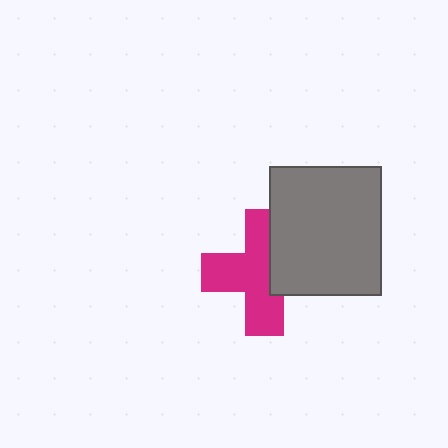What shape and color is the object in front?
The object in front is a gray rectangle.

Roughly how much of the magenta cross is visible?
About half of it is visible (roughly 65%).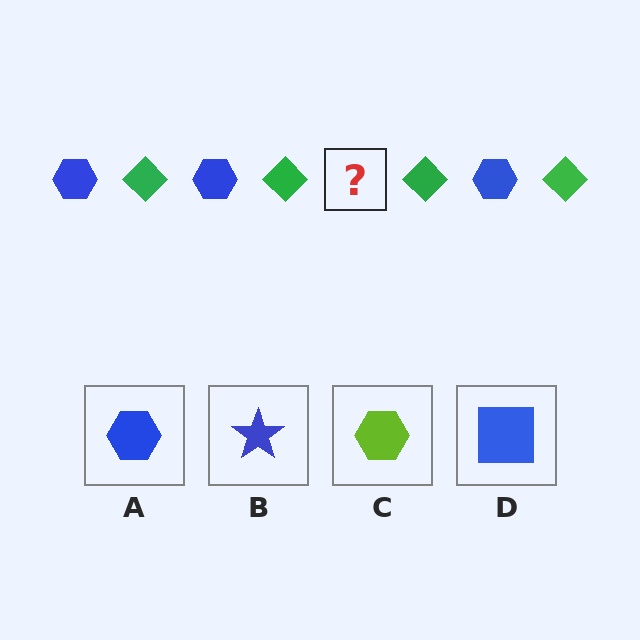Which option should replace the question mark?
Option A.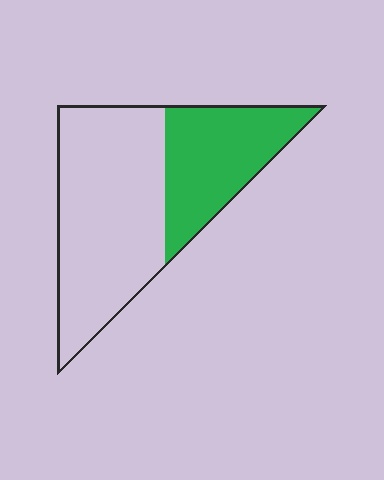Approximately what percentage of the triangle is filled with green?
Approximately 35%.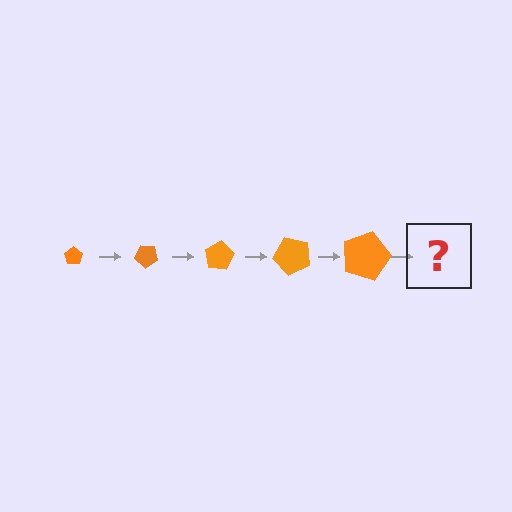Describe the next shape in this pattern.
It should be a pentagon, larger than the previous one and rotated 200 degrees from the start.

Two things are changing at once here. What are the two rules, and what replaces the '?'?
The two rules are that the pentagon grows larger each step and it rotates 40 degrees each step. The '?' should be a pentagon, larger than the previous one and rotated 200 degrees from the start.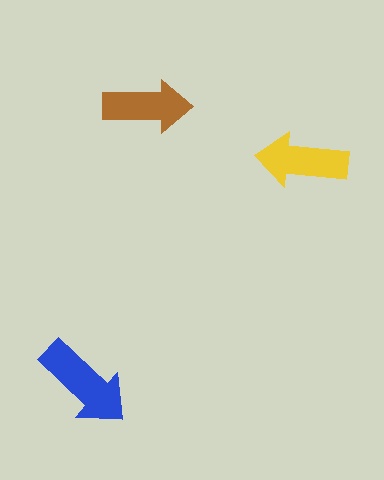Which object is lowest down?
The blue arrow is bottommost.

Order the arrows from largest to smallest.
the blue one, the yellow one, the brown one.